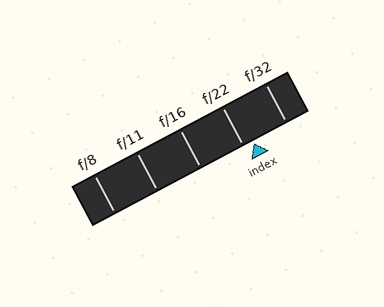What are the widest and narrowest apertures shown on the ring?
The widest aperture shown is f/8 and the narrowest is f/32.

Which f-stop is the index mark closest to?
The index mark is closest to f/22.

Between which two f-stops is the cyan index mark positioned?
The index mark is between f/22 and f/32.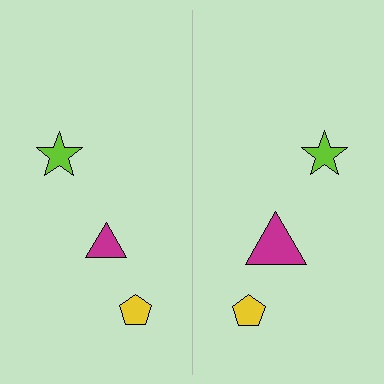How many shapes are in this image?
There are 6 shapes in this image.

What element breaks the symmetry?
The magenta triangle on the right side has a different size than its mirror counterpart.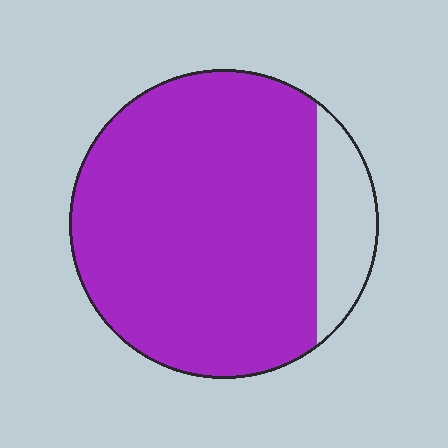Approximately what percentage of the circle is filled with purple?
Approximately 85%.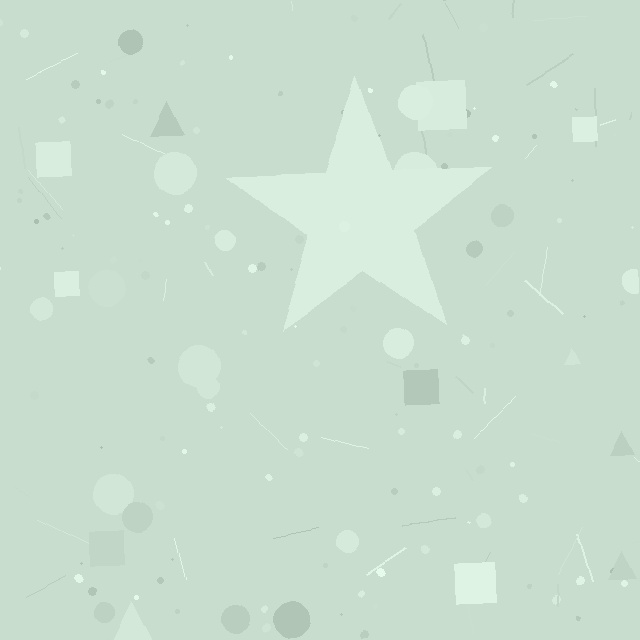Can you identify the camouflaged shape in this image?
The camouflaged shape is a star.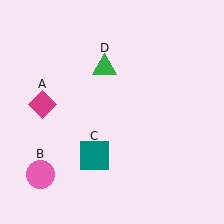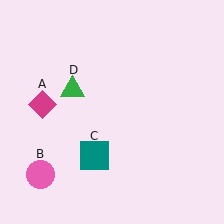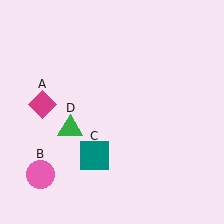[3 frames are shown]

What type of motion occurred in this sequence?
The green triangle (object D) rotated counterclockwise around the center of the scene.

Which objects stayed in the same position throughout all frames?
Magenta diamond (object A) and pink circle (object B) and teal square (object C) remained stationary.